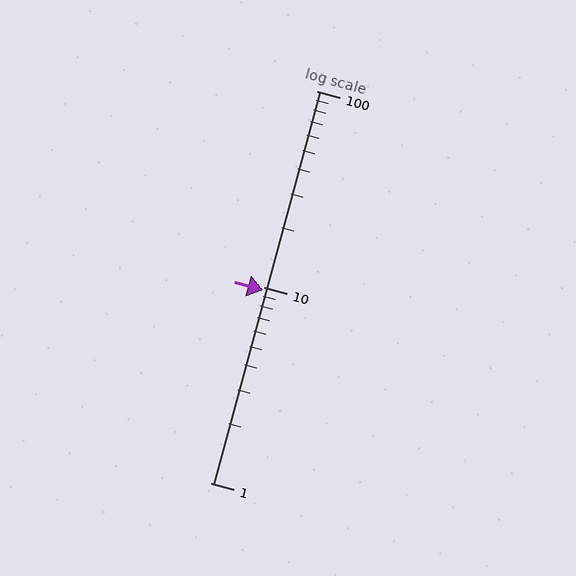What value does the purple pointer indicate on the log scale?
The pointer indicates approximately 9.6.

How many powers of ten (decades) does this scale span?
The scale spans 2 decades, from 1 to 100.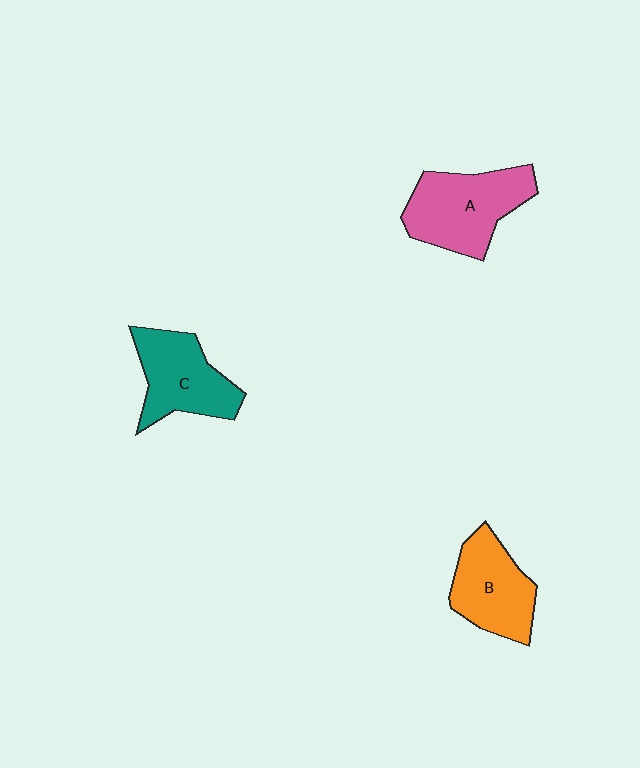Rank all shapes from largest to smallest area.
From largest to smallest: A (pink), C (teal), B (orange).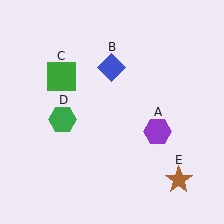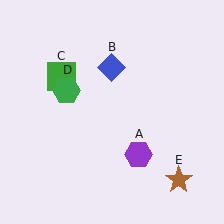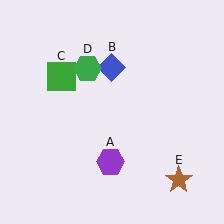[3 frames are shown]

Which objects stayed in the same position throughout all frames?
Blue diamond (object B) and green square (object C) and brown star (object E) remained stationary.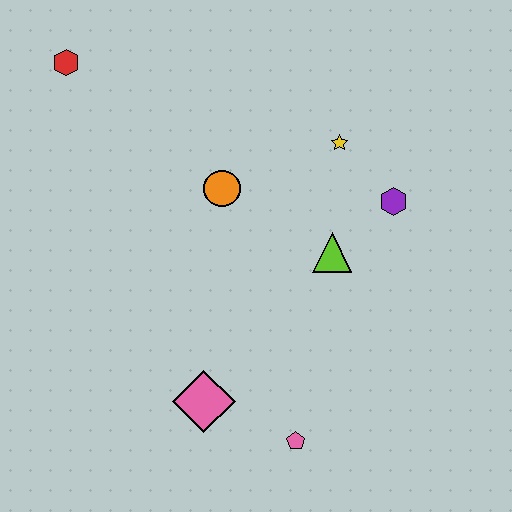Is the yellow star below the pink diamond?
No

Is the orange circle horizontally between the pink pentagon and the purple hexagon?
No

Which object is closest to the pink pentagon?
The pink diamond is closest to the pink pentagon.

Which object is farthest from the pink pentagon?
The red hexagon is farthest from the pink pentagon.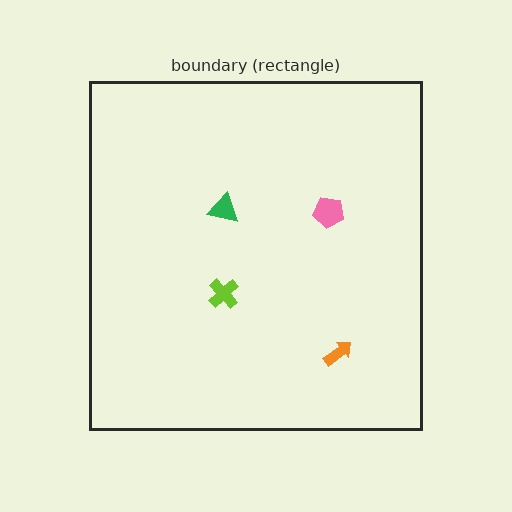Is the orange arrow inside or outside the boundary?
Inside.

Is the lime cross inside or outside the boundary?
Inside.